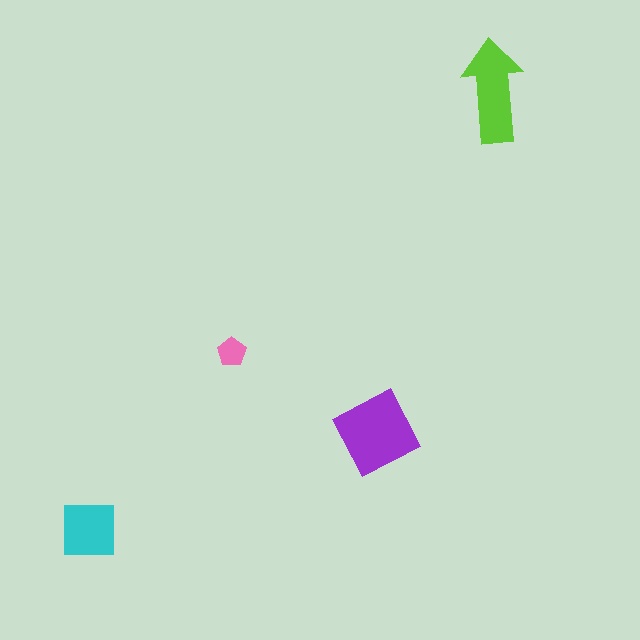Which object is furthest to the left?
The cyan square is leftmost.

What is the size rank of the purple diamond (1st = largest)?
1st.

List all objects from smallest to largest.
The pink pentagon, the cyan square, the lime arrow, the purple diamond.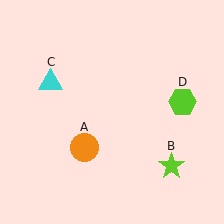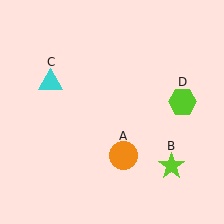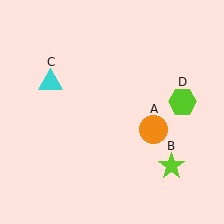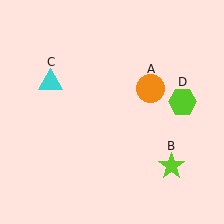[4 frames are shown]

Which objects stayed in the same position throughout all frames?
Lime star (object B) and cyan triangle (object C) and lime hexagon (object D) remained stationary.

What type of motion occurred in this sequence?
The orange circle (object A) rotated counterclockwise around the center of the scene.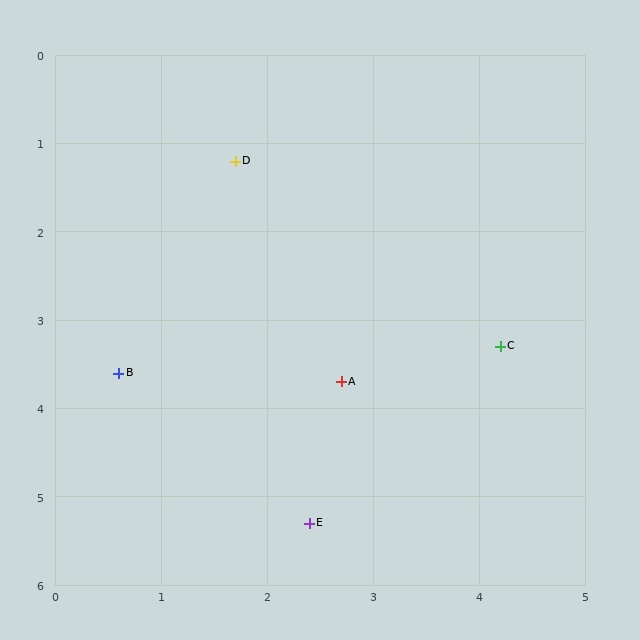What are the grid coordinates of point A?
Point A is at approximately (2.7, 3.7).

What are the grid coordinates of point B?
Point B is at approximately (0.6, 3.6).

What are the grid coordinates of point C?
Point C is at approximately (4.2, 3.3).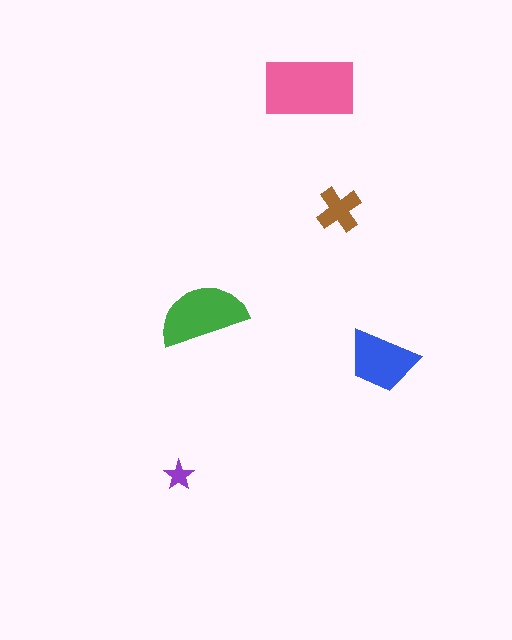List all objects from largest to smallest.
The pink rectangle, the green semicircle, the blue trapezoid, the brown cross, the purple star.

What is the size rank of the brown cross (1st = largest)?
4th.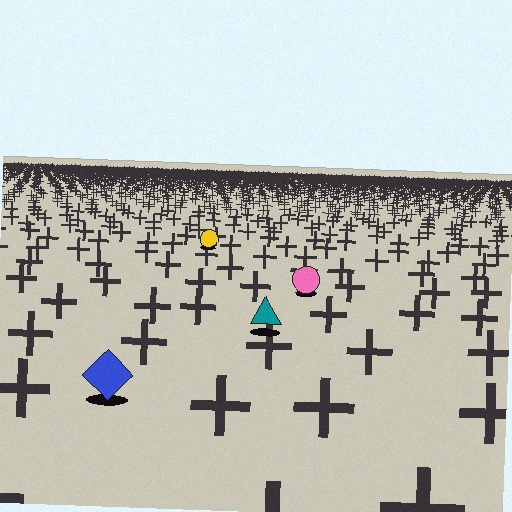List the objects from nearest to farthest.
From nearest to farthest: the blue diamond, the teal triangle, the pink circle, the yellow circle.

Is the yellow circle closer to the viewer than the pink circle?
No. The pink circle is closer — you can tell from the texture gradient: the ground texture is coarser near it.